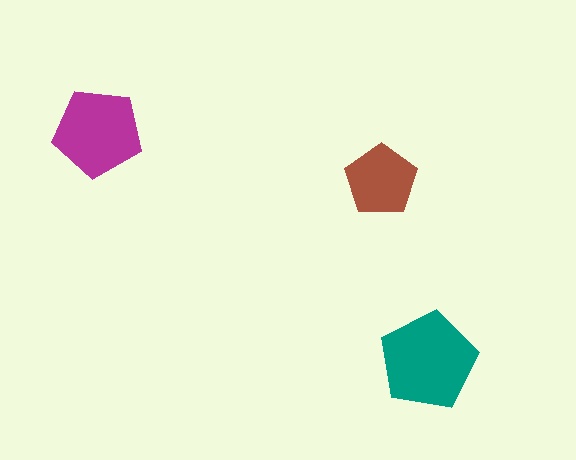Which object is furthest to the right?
The teal pentagon is rightmost.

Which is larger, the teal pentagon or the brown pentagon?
The teal one.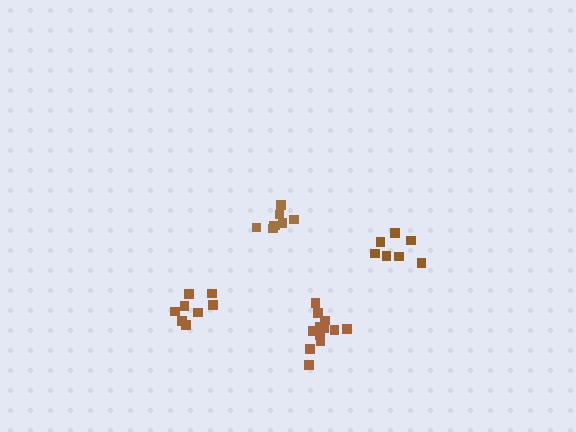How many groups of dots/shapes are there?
There are 4 groups.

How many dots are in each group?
Group 1: 12 dots, Group 2: 7 dots, Group 3: 8 dots, Group 4: 8 dots (35 total).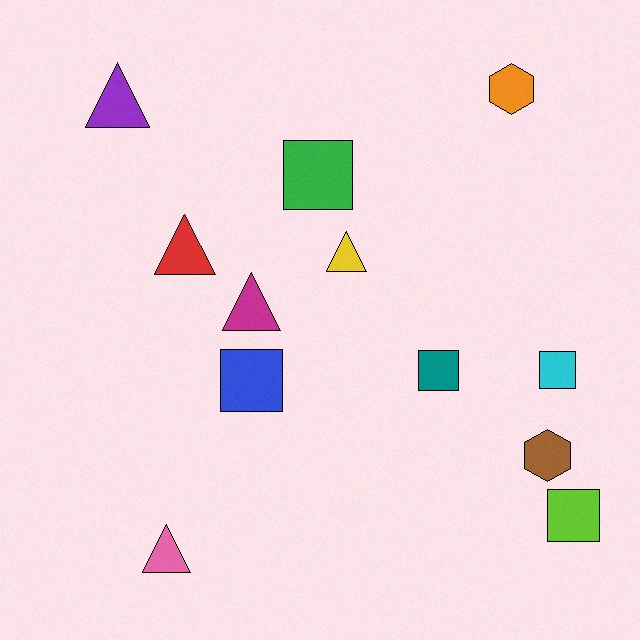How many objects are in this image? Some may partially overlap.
There are 12 objects.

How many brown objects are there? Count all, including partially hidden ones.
There is 1 brown object.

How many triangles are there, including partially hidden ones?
There are 5 triangles.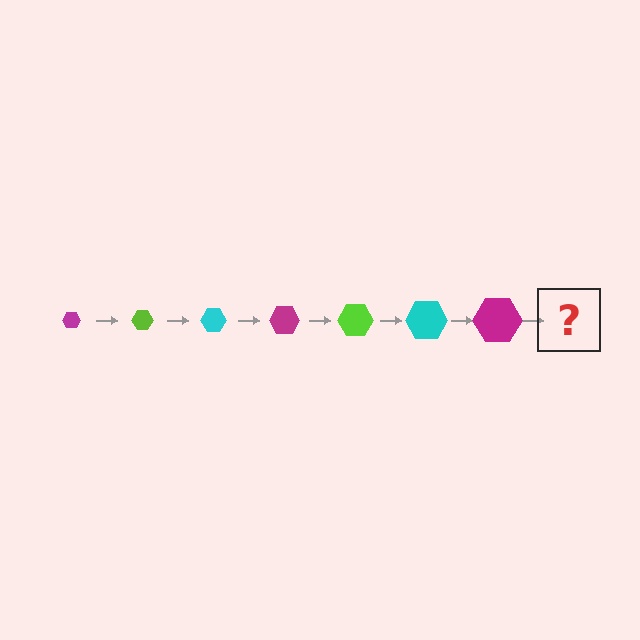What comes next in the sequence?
The next element should be a lime hexagon, larger than the previous one.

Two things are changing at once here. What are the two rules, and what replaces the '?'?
The two rules are that the hexagon grows larger each step and the color cycles through magenta, lime, and cyan. The '?' should be a lime hexagon, larger than the previous one.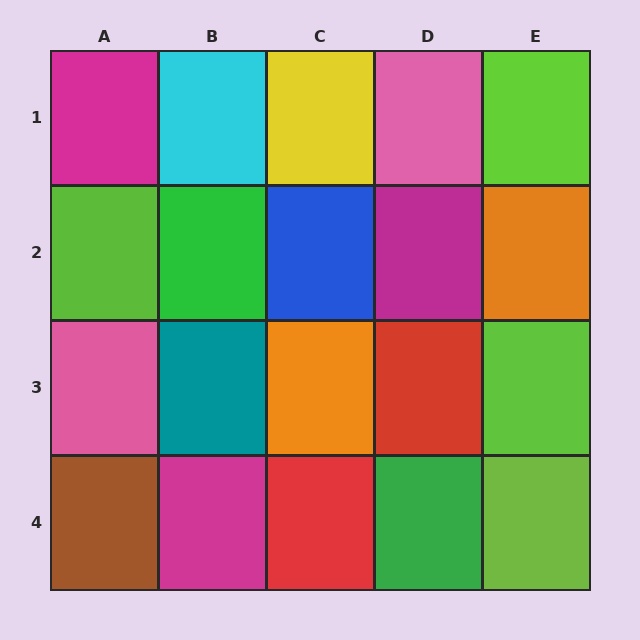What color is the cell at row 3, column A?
Pink.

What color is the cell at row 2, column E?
Orange.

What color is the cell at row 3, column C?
Orange.